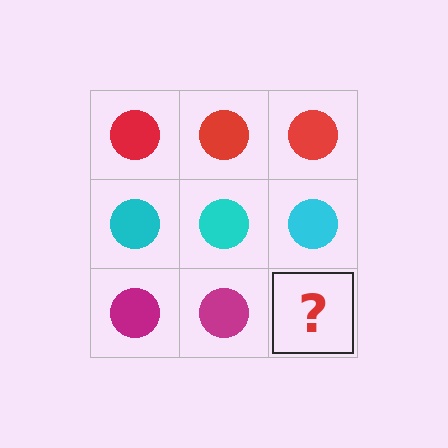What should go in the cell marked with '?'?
The missing cell should contain a magenta circle.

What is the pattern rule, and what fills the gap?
The rule is that each row has a consistent color. The gap should be filled with a magenta circle.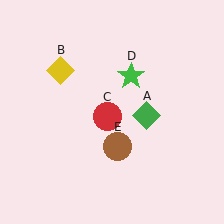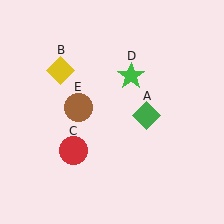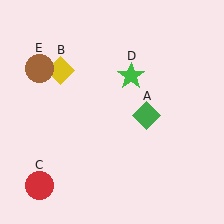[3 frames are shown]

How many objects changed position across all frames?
2 objects changed position: red circle (object C), brown circle (object E).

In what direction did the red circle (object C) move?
The red circle (object C) moved down and to the left.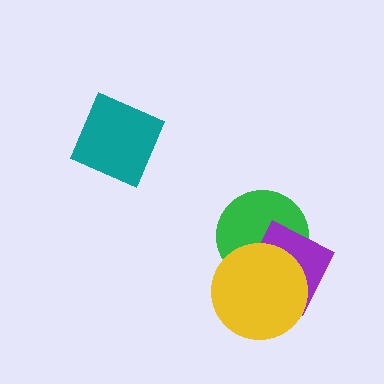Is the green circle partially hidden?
Yes, it is partially covered by another shape.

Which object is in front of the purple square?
The yellow circle is in front of the purple square.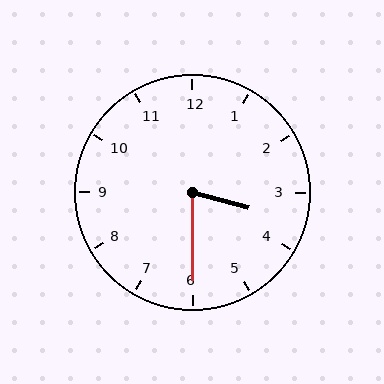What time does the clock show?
3:30.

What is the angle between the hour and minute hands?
Approximately 75 degrees.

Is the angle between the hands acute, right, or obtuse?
It is acute.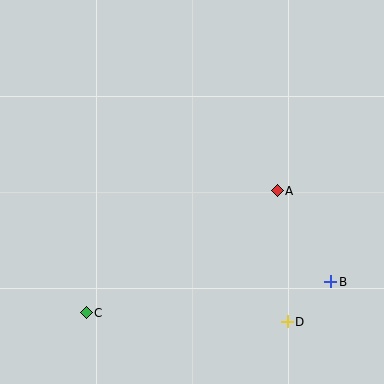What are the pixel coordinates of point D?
Point D is at (287, 322).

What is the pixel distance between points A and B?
The distance between A and B is 105 pixels.